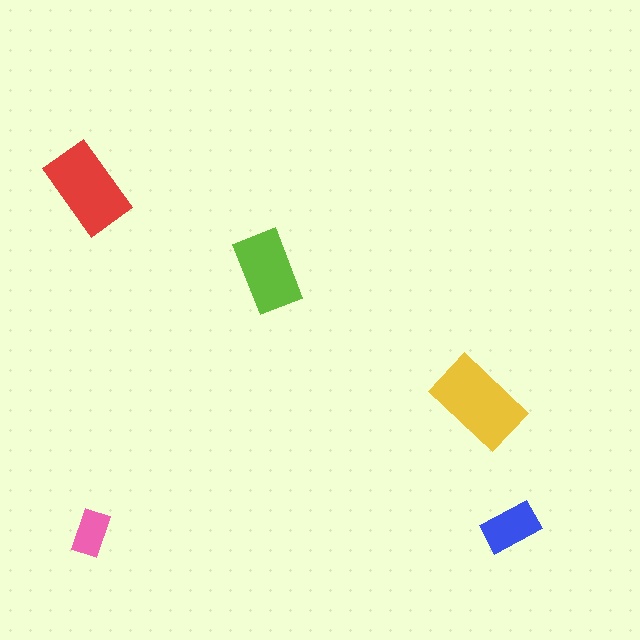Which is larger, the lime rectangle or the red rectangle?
The red one.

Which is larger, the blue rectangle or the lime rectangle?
The lime one.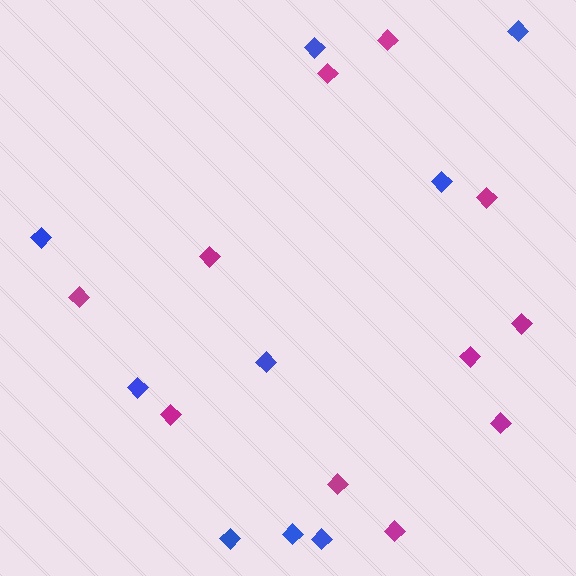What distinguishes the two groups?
There are 2 groups: one group of blue diamonds (9) and one group of magenta diamonds (11).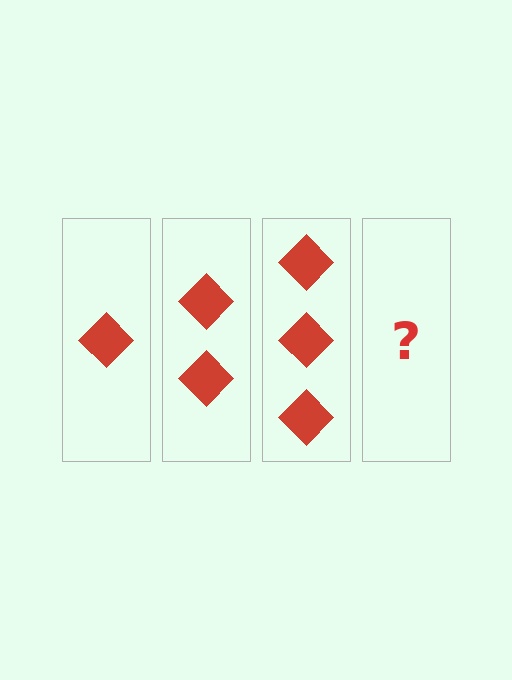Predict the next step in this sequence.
The next step is 4 diamonds.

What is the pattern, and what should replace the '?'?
The pattern is that each step adds one more diamond. The '?' should be 4 diamonds.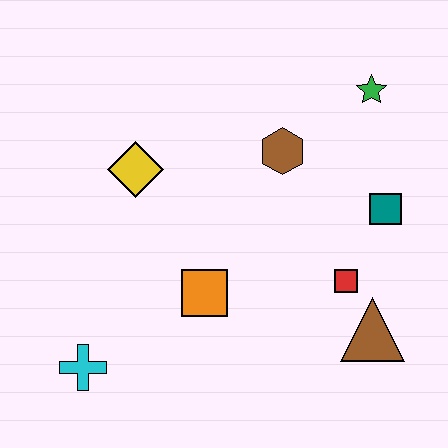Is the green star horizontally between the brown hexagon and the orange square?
No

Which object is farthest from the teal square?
The cyan cross is farthest from the teal square.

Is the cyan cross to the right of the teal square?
No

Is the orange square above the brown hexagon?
No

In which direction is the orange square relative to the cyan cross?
The orange square is to the right of the cyan cross.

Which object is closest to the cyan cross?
The orange square is closest to the cyan cross.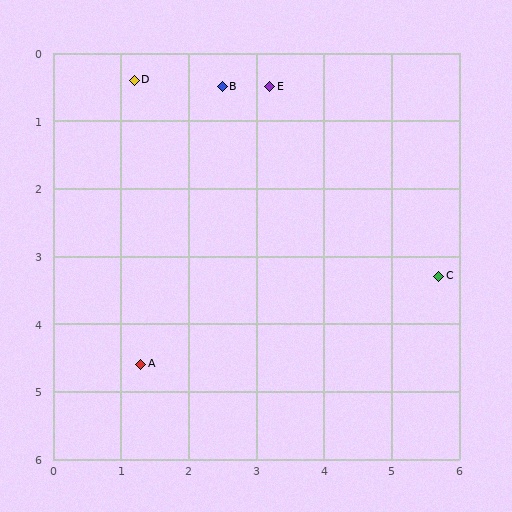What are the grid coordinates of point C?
Point C is at approximately (5.7, 3.3).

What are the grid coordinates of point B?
Point B is at approximately (2.5, 0.5).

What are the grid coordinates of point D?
Point D is at approximately (1.2, 0.4).